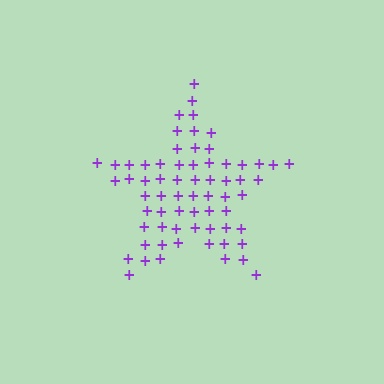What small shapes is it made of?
It is made of small plus signs.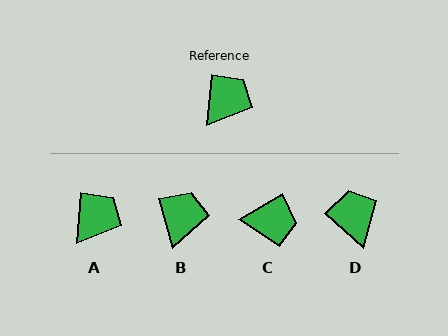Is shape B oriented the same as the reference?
No, it is off by about 21 degrees.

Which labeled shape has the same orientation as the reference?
A.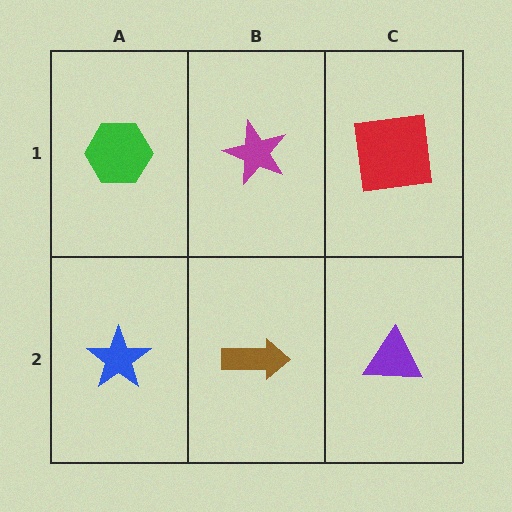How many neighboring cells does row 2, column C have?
2.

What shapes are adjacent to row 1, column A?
A blue star (row 2, column A), a magenta star (row 1, column B).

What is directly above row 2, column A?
A green hexagon.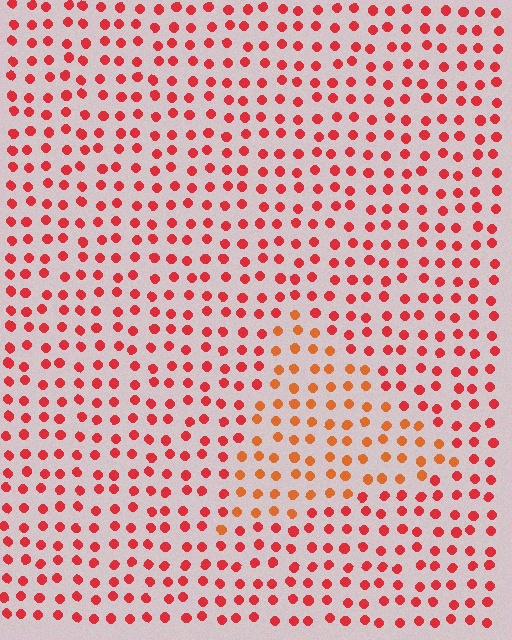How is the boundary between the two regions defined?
The boundary is defined purely by a slight shift in hue (about 26 degrees). Spacing, size, and orientation are identical on both sides.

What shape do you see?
I see a triangle.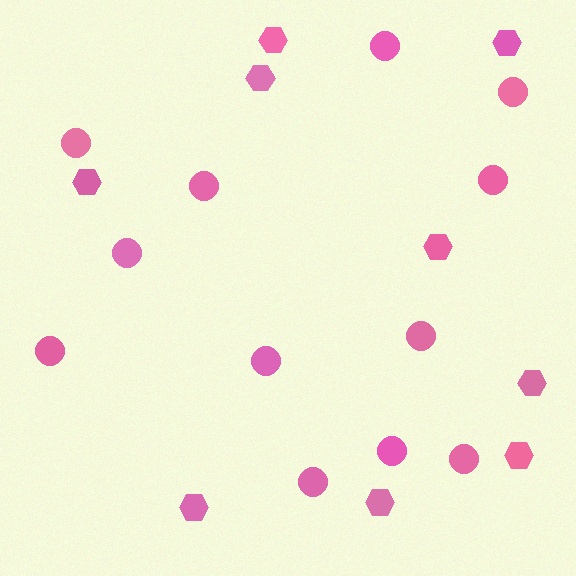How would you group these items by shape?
There are 2 groups: one group of circles (12) and one group of hexagons (9).